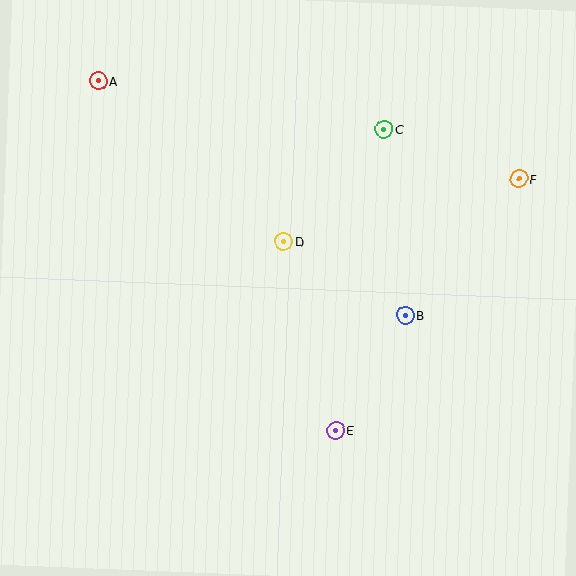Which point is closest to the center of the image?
Point D at (284, 242) is closest to the center.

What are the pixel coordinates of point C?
Point C is at (384, 130).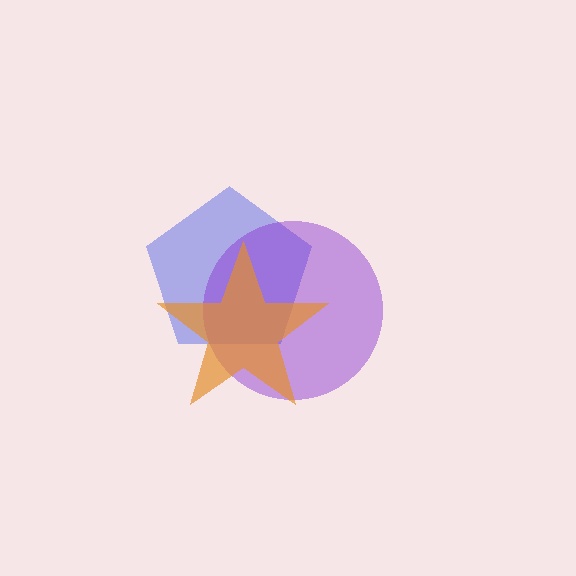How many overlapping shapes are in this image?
There are 3 overlapping shapes in the image.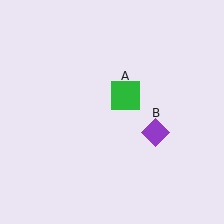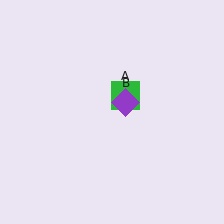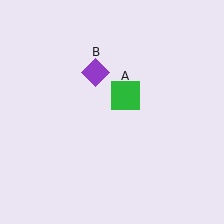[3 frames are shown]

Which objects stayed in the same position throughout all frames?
Green square (object A) remained stationary.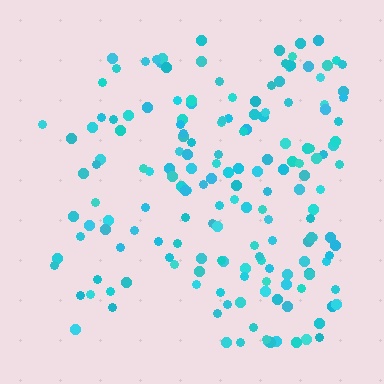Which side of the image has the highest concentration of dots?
The right.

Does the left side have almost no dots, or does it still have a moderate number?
Still a moderate number, just noticeably fewer than the right.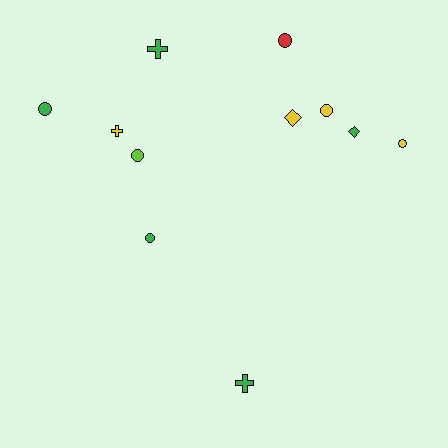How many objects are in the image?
There are 11 objects.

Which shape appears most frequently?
Circle, with 6 objects.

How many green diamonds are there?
There is 1 green diamond.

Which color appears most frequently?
Green, with 5 objects.